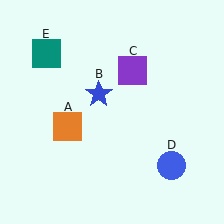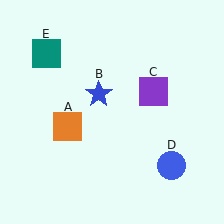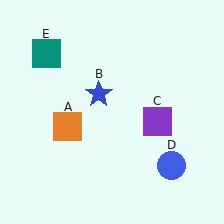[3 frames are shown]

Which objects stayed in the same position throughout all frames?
Orange square (object A) and blue star (object B) and blue circle (object D) and teal square (object E) remained stationary.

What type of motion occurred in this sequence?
The purple square (object C) rotated clockwise around the center of the scene.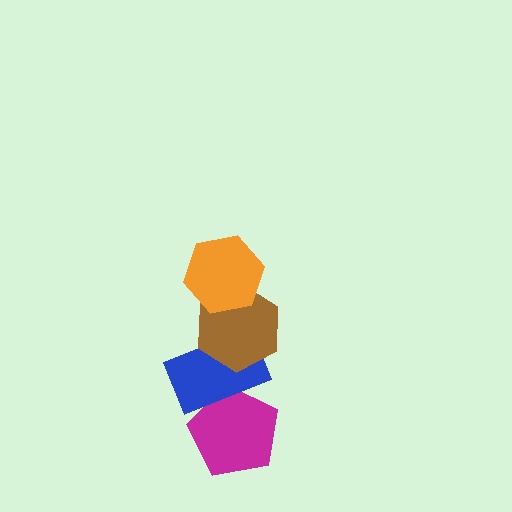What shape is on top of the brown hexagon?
The orange hexagon is on top of the brown hexagon.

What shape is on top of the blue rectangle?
The brown hexagon is on top of the blue rectangle.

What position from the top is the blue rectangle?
The blue rectangle is 3rd from the top.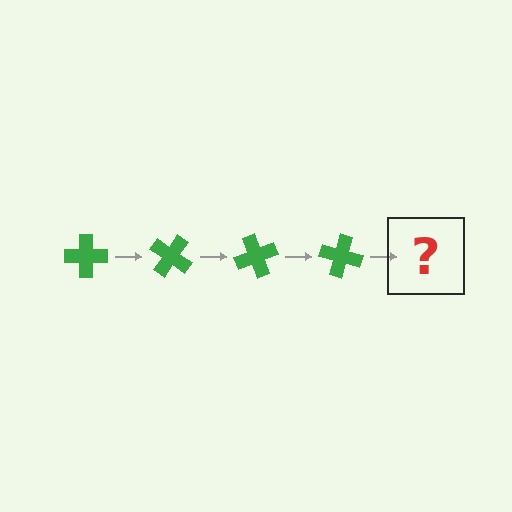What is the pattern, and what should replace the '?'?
The pattern is that the cross rotates 35 degrees each step. The '?' should be a green cross rotated 140 degrees.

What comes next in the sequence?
The next element should be a green cross rotated 140 degrees.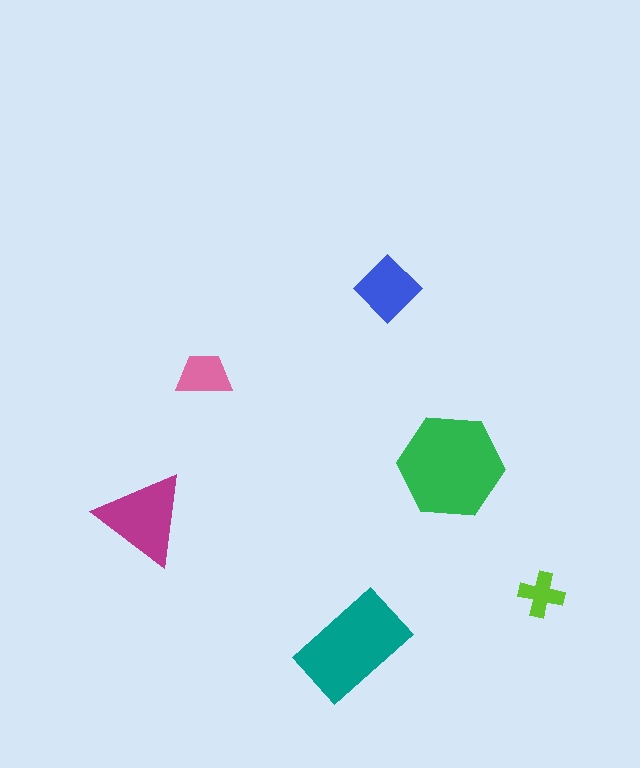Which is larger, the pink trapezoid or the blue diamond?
The blue diamond.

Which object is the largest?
The green hexagon.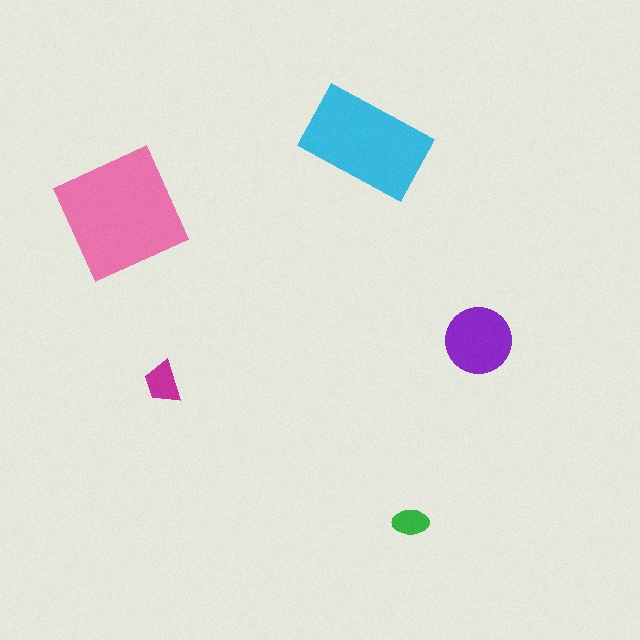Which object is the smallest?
The green ellipse.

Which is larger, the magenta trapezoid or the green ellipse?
The magenta trapezoid.